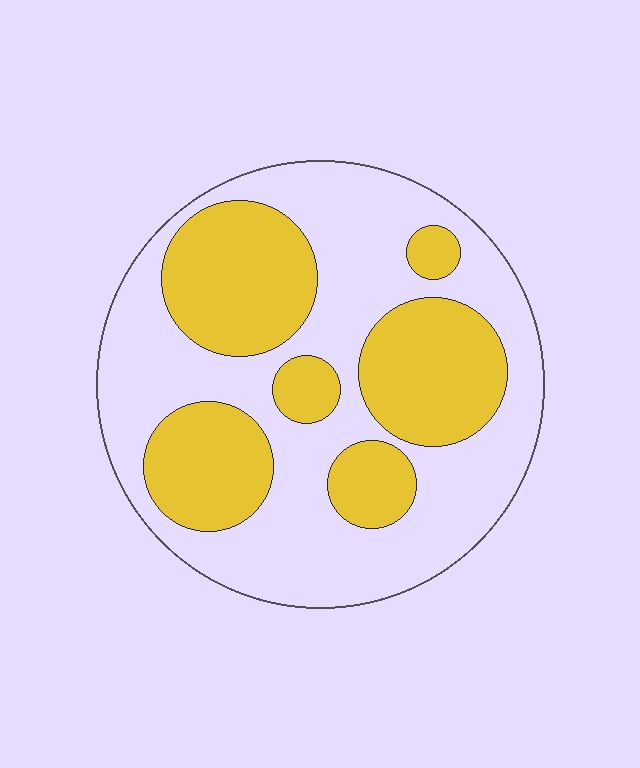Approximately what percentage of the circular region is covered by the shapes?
Approximately 40%.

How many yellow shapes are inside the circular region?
6.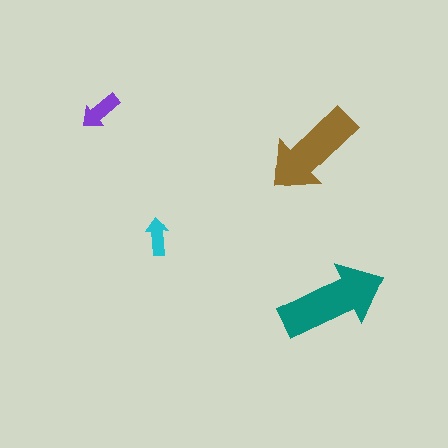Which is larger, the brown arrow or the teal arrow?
The teal one.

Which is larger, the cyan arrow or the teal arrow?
The teal one.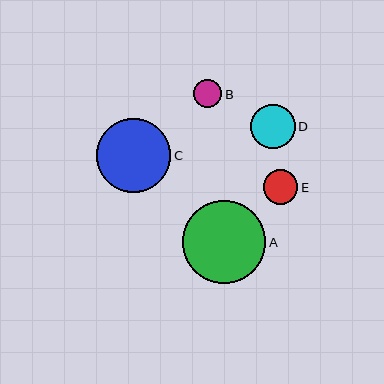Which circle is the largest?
Circle A is the largest with a size of approximately 83 pixels.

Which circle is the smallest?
Circle B is the smallest with a size of approximately 28 pixels.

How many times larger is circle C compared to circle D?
Circle C is approximately 1.7 times the size of circle D.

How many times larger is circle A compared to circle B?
Circle A is approximately 2.9 times the size of circle B.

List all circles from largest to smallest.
From largest to smallest: A, C, D, E, B.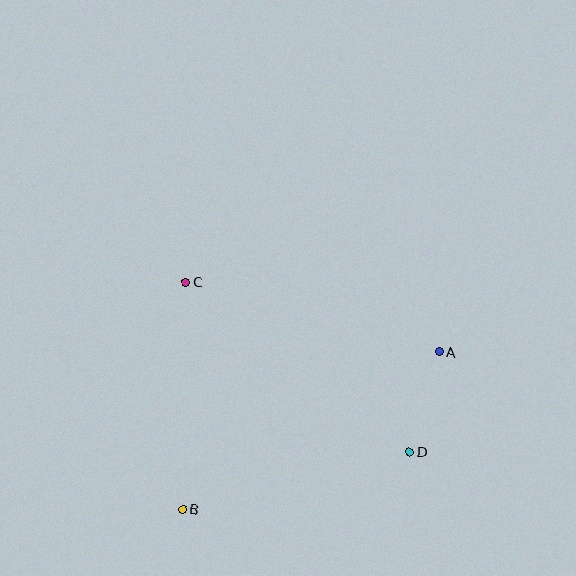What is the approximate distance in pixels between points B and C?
The distance between B and C is approximately 227 pixels.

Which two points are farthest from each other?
Points A and B are farthest from each other.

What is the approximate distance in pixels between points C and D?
The distance between C and D is approximately 281 pixels.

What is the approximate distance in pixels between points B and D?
The distance between B and D is approximately 234 pixels.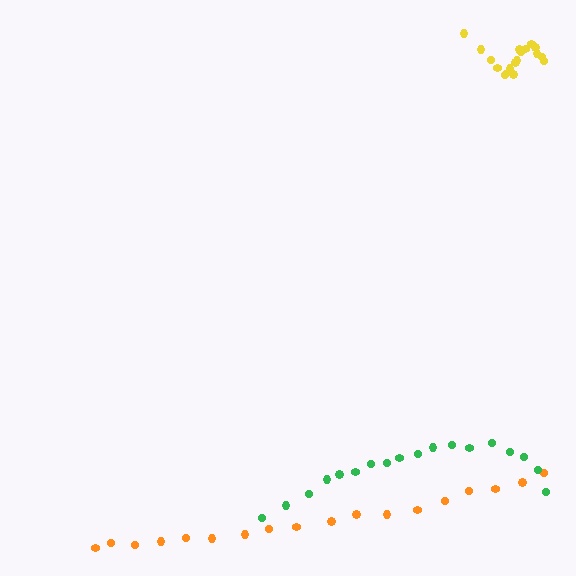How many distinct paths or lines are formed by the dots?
There are 3 distinct paths.